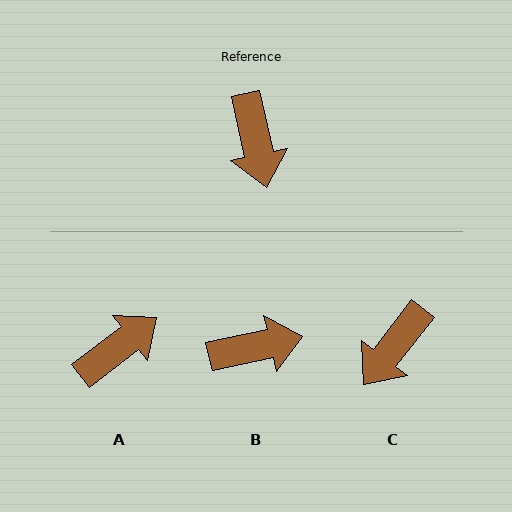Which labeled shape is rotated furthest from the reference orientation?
A, about 116 degrees away.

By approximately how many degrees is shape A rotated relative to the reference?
Approximately 116 degrees counter-clockwise.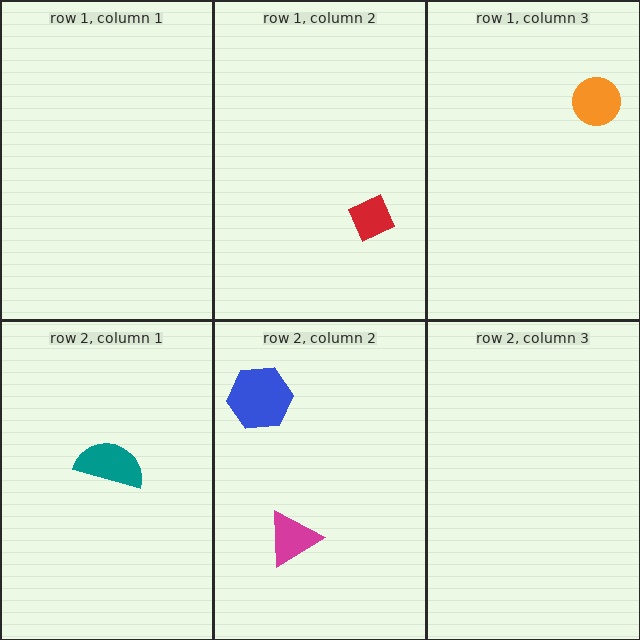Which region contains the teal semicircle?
The row 2, column 1 region.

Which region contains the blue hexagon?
The row 2, column 2 region.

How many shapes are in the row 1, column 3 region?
1.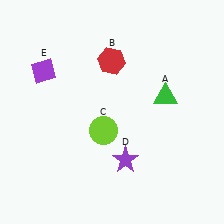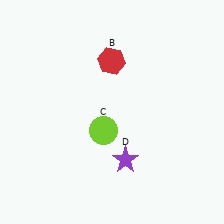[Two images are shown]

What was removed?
The green triangle (A), the purple diamond (E) were removed in Image 2.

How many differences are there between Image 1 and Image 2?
There are 2 differences between the two images.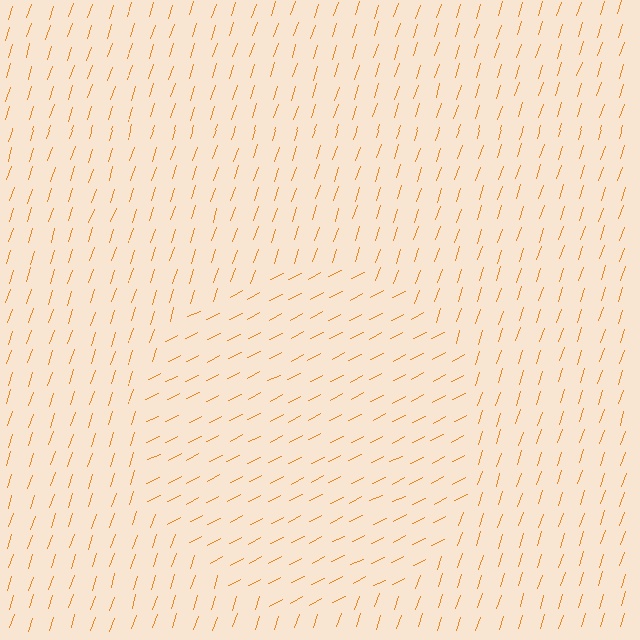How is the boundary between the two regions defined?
The boundary is defined purely by a change in line orientation (approximately 45 degrees difference). All lines are the same color and thickness.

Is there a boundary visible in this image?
Yes, there is a texture boundary formed by a change in line orientation.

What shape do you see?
I see a circle.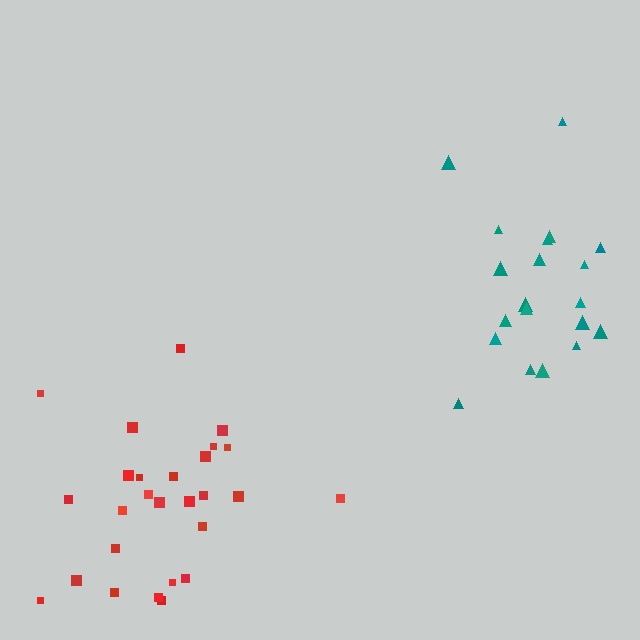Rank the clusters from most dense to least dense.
teal, red.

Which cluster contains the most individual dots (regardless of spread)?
Red (27).